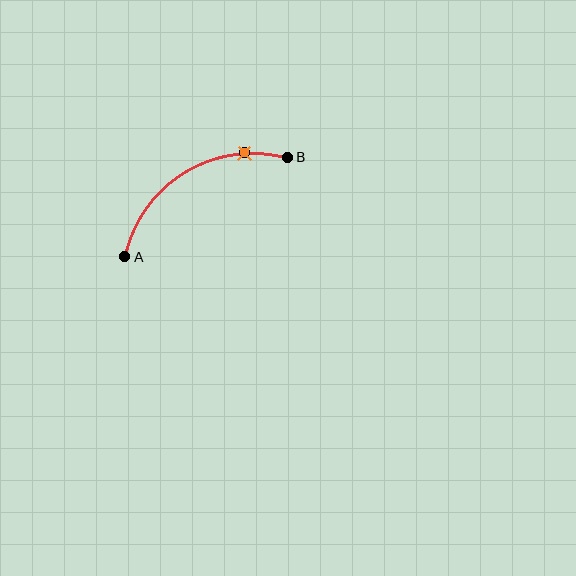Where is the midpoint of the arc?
The arc midpoint is the point on the curve farthest from the straight line joining A and B. It sits above that line.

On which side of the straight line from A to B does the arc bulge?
The arc bulges above the straight line connecting A and B.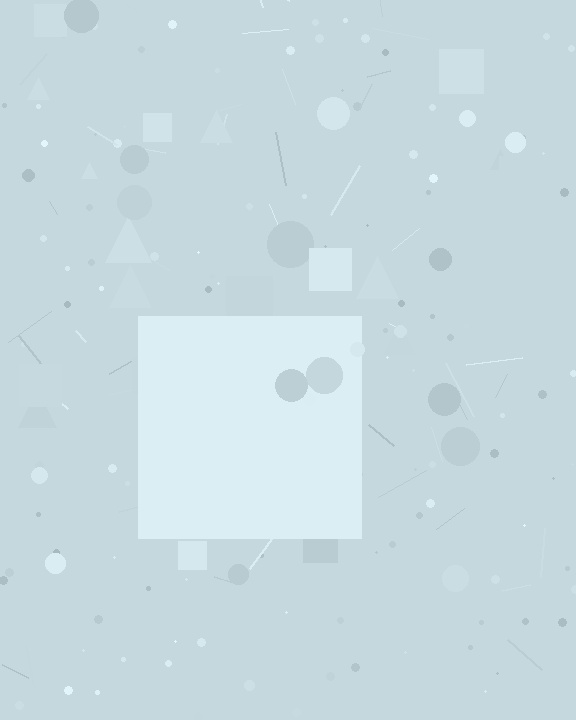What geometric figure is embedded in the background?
A square is embedded in the background.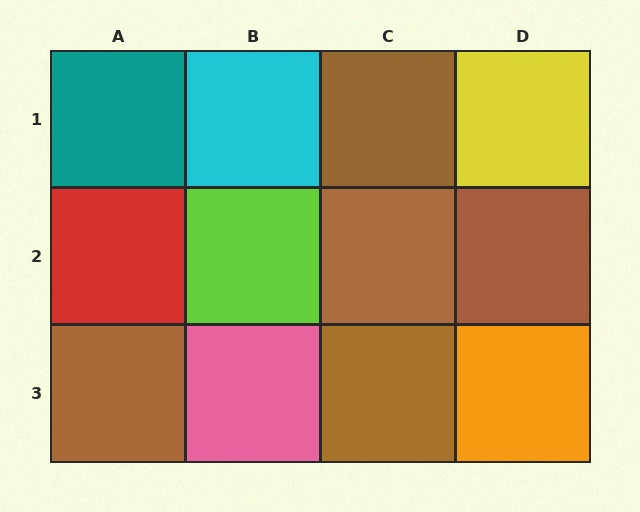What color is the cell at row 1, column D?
Yellow.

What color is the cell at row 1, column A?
Teal.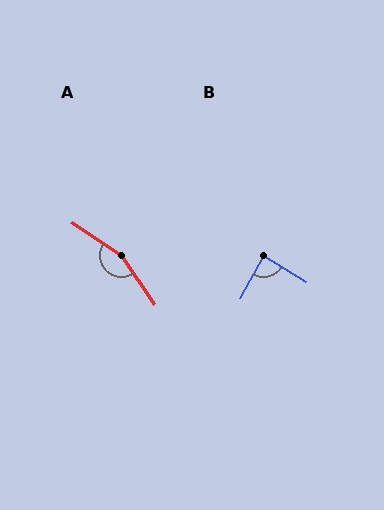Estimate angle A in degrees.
Approximately 158 degrees.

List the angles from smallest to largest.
B (86°), A (158°).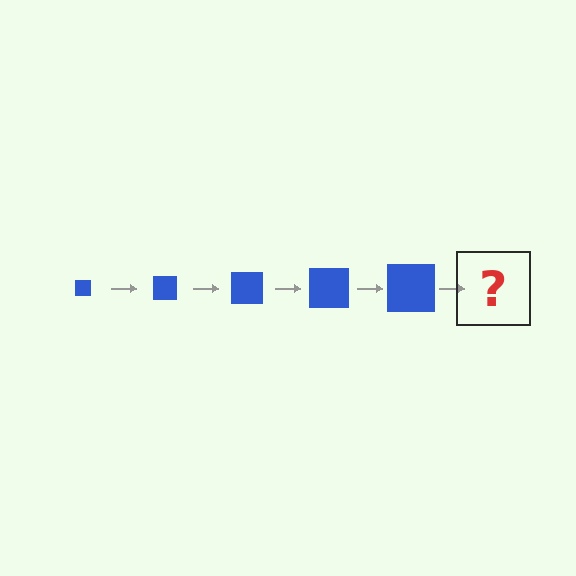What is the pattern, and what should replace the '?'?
The pattern is that the square gets progressively larger each step. The '?' should be a blue square, larger than the previous one.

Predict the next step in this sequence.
The next step is a blue square, larger than the previous one.